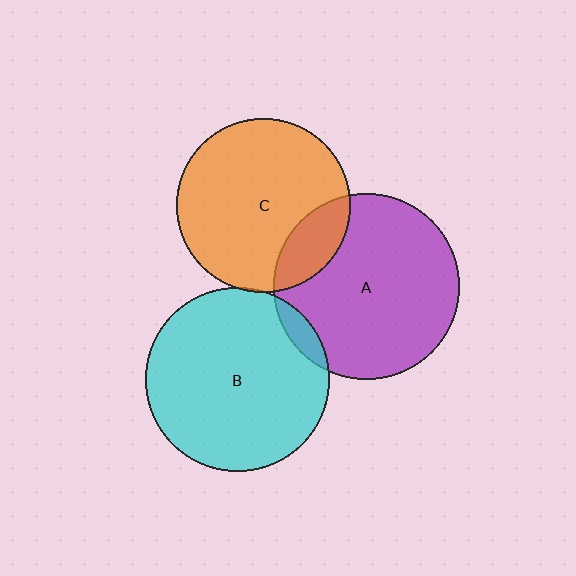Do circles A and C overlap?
Yes.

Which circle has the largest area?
Circle A (purple).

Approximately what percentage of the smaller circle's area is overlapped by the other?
Approximately 15%.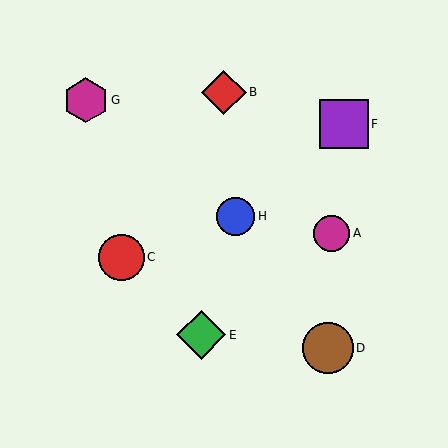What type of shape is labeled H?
Shape H is a blue circle.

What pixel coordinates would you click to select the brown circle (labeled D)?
Click at (328, 348) to select the brown circle D.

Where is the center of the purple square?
The center of the purple square is at (344, 124).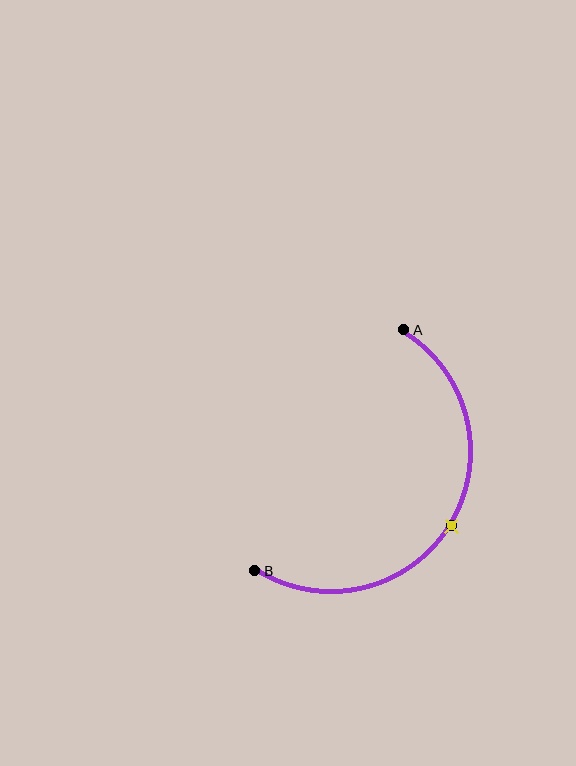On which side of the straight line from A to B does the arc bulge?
The arc bulges to the right of the straight line connecting A and B.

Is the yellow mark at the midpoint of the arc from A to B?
Yes. The yellow mark lies on the arc at equal arc-length from both A and B — it is the arc midpoint.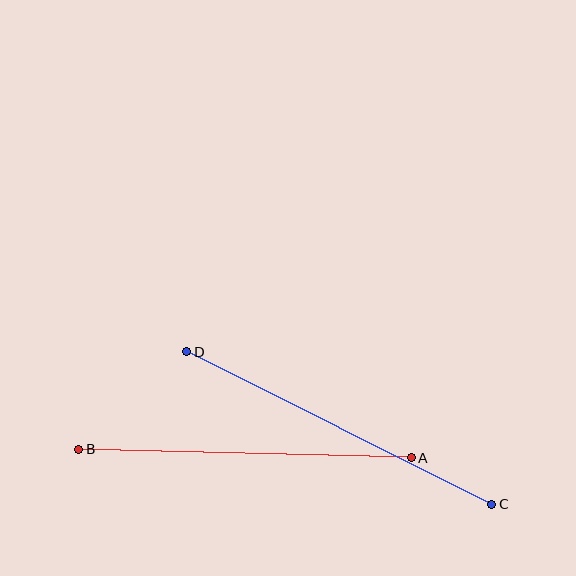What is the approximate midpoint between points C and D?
The midpoint is at approximately (339, 428) pixels.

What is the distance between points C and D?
The distance is approximately 341 pixels.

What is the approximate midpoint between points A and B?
The midpoint is at approximately (245, 454) pixels.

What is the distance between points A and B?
The distance is approximately 332 pixels.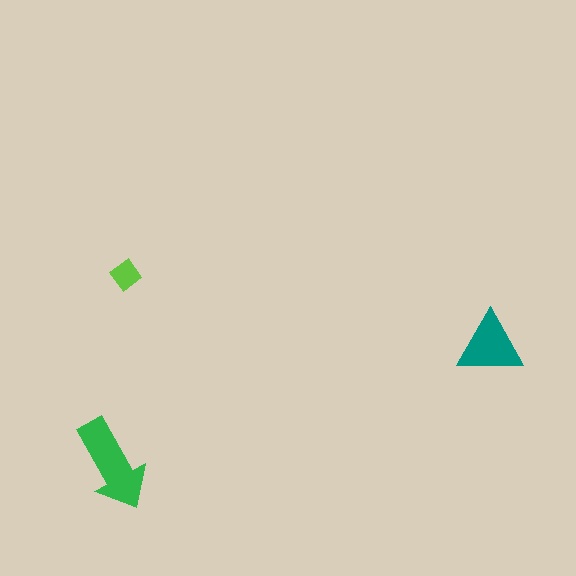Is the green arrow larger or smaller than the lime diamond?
Larger.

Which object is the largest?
The green arrow.